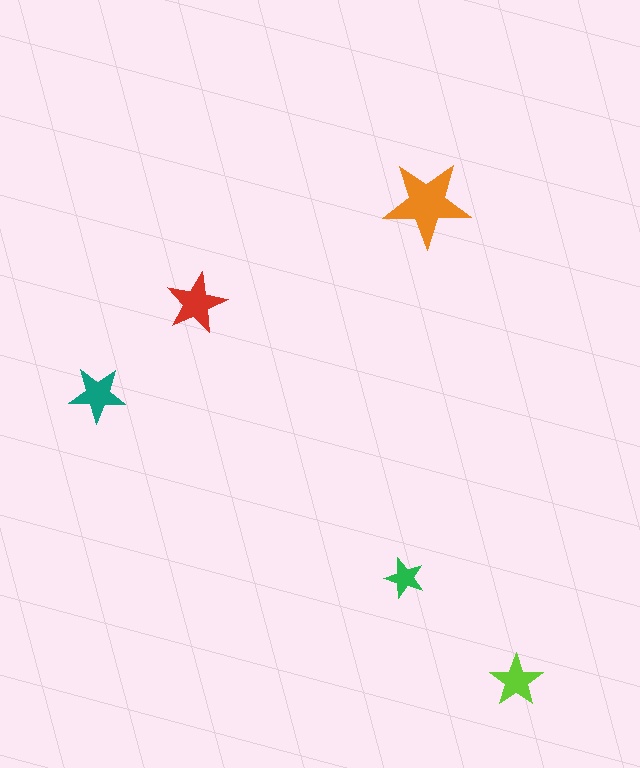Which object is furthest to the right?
The lime star is rightmost.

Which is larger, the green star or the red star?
The red one.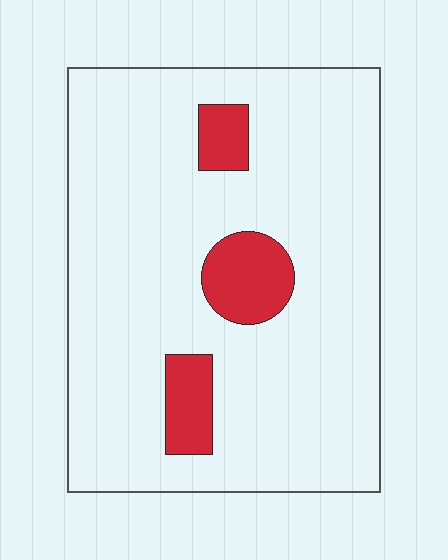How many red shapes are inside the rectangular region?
3.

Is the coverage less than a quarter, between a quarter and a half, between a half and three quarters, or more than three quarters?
Less than a quarter.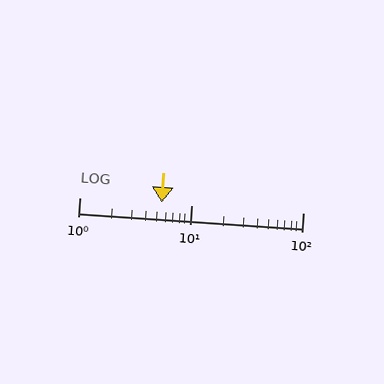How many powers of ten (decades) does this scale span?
The scale spans 2 decades, from 1 to 100.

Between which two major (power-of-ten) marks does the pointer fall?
The pointer is between 1 and 10.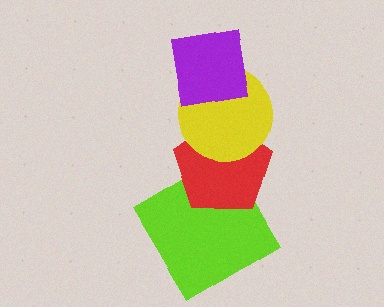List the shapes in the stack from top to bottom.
From top to bottom: the purple square, the yellow circle, the red pentagon, the lime diamond.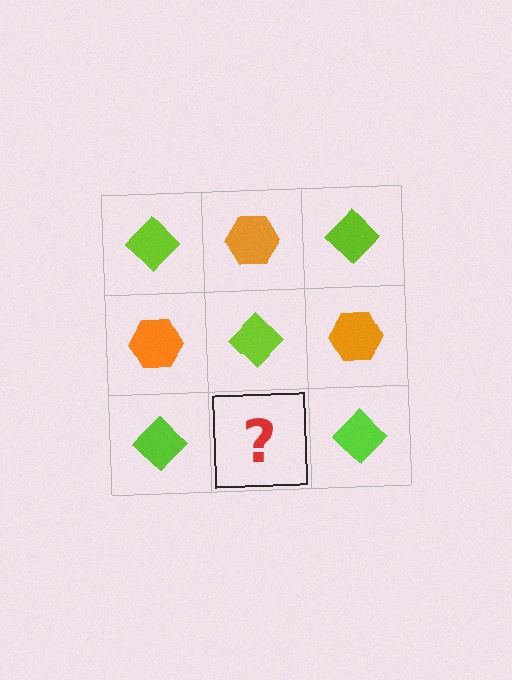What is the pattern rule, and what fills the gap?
The rule is that it alternates lime diamond and orange hexagon in a checkerboard pattern. The gap should be filled with an orange hexagon.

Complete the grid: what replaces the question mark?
The question mark should be replaced with an orange hexagon.